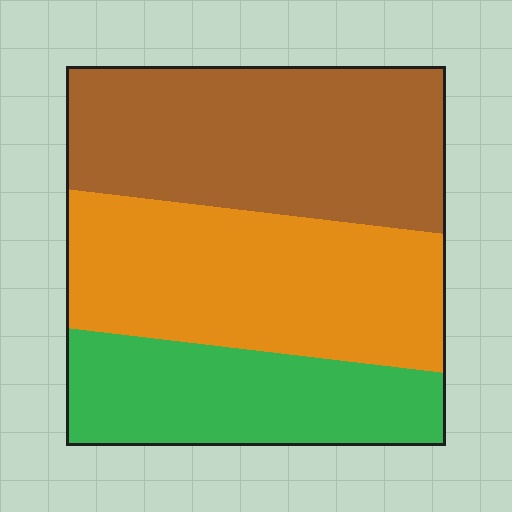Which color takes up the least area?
Green, at roughly 25%.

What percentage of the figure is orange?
Orange covers 37% of the figure.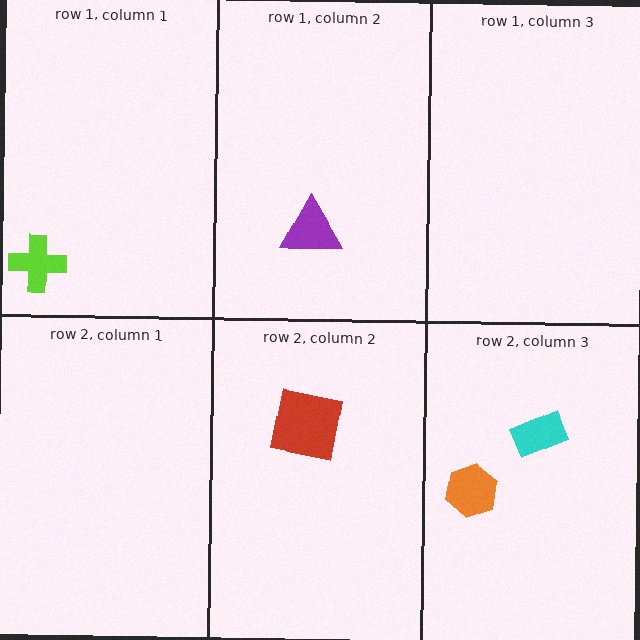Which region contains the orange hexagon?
The row 2, column 3 region.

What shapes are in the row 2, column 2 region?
The red square.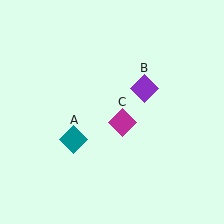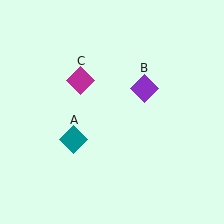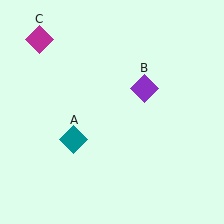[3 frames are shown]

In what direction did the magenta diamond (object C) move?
The magenta diamond (object C) moved up and to the left.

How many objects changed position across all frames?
1 object changed position: magenta diamond (object C).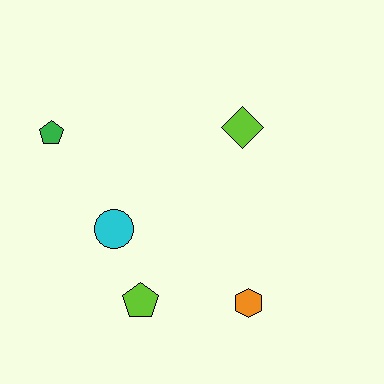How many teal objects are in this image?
There are no teal objects.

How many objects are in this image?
There are 5 objects.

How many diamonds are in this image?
There is 1 diamond.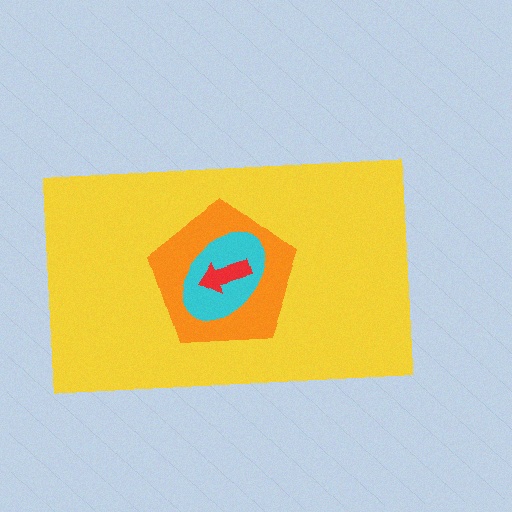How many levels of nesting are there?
4.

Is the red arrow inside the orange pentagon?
Yes.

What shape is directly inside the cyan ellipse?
The red arrow.